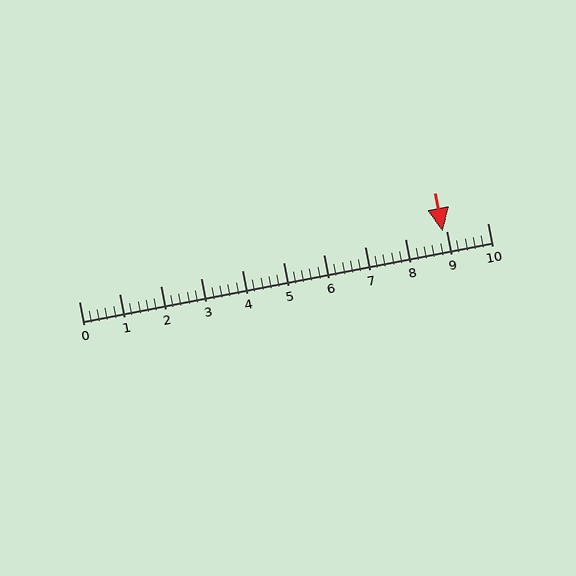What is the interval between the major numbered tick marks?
The major tick marks are spaced 1 units apart.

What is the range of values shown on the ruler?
The ruler shows values from 0 to 10.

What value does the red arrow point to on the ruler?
The red arrow points to approximately 8.9.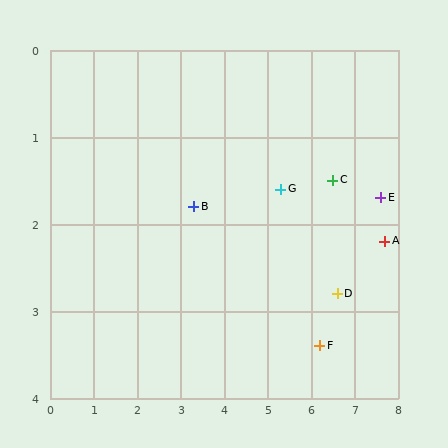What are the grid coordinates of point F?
Point F is at approximately (6.2, 3.4).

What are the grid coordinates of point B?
Point B is at approximately (3.3, 1.8).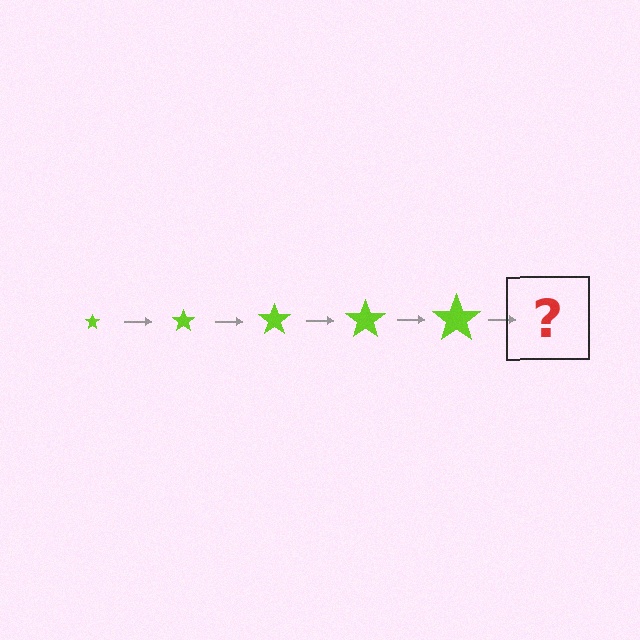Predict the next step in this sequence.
The next step is a lime star, larger than the previous one.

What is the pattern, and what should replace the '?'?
The pattern is that the star gets progressively larger each step. The '?' should be a lime star, larger than the previous one.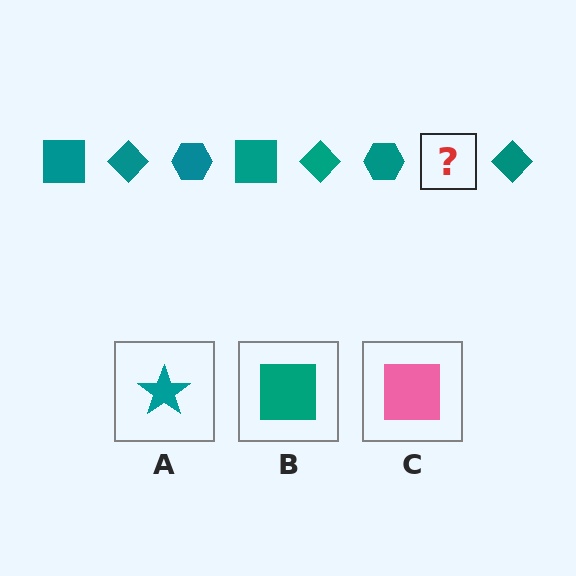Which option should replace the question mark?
Option B.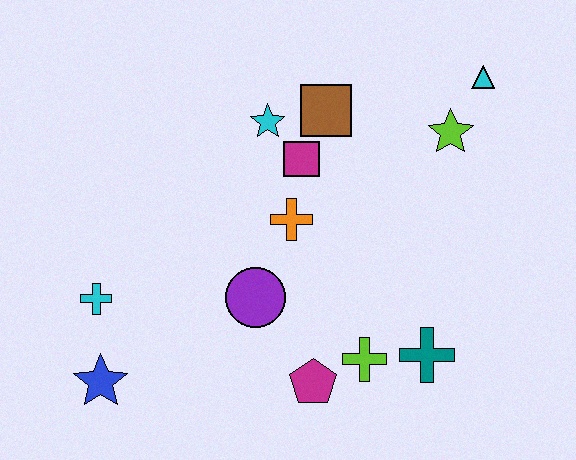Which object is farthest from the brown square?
The blue star is farthest from the brown square.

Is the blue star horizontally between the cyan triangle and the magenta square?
No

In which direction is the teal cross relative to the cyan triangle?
The teal cross is below the cyan triangle.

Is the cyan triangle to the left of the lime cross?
No